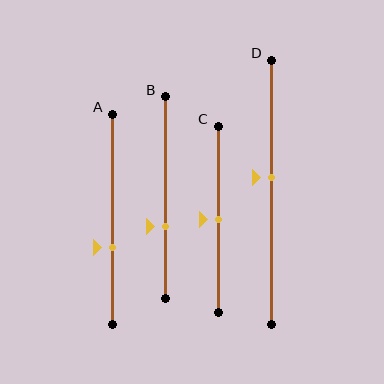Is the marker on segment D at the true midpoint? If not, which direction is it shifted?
No, the marker on segment D is shifted upward by about 5% of the segment length.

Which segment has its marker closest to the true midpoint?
Segment C has its marker closest to the true midpoint.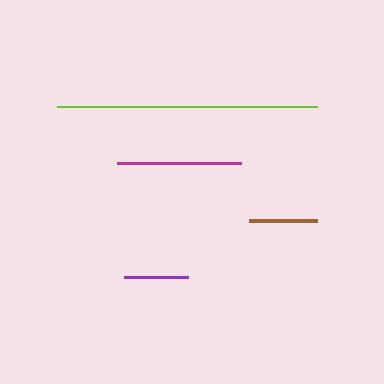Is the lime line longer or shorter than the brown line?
The lime line is longer than the brown line.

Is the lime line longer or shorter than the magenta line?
The lime line is longer than the magenta line.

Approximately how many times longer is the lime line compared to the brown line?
The lime line is approximately 3.8 times the length of the brown line.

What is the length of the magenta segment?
The magenta segment is approximately 124 pixels long.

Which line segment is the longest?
The lime line is the longest at approximately 260 pixels.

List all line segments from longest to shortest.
From longest to shortest: lime, magenta, brown, purple.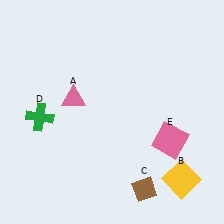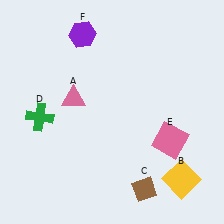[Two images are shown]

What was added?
A purple hexagon (F) was added in Image 2.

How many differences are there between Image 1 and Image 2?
There is 1 difference between the two images.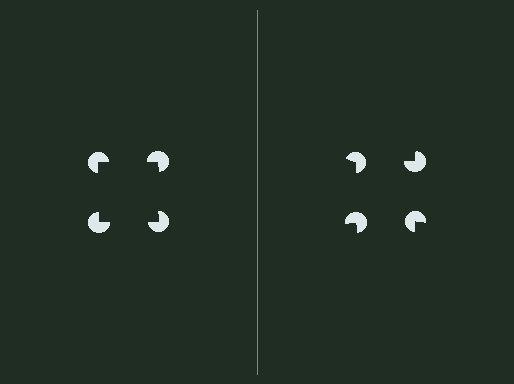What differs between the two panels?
The pac-man discs are positioned identically on both sides; only the wedge orientations differ. On the left they align to a square; on the right they are misaligned.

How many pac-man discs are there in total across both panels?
8 — 4 on each side.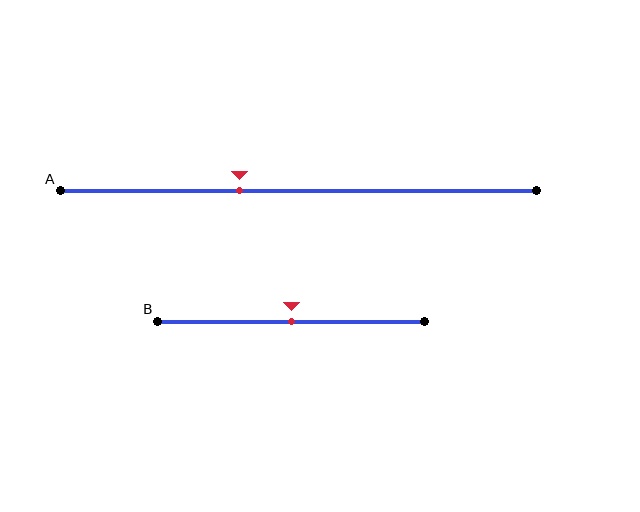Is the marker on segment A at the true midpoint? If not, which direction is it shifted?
No, the marker on segment A is shifted to the left by about 12% of the segment length.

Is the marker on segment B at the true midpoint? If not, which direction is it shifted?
Yes, the marker on segment B is at the true midpoint.